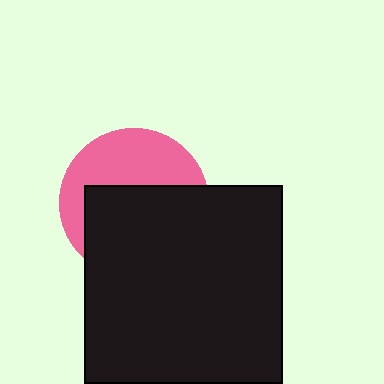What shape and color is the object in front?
The object in front is a black square.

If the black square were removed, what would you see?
You would see the complete pink circle.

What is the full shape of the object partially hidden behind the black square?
The partially hidden object is a pink circle.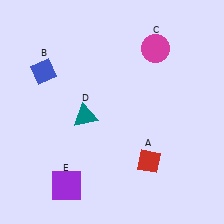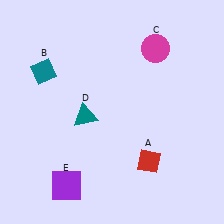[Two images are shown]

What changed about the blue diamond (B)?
In Image 1, B is blue. In Image 2, it changed to teal.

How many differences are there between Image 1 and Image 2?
There is 1 difference between the two images.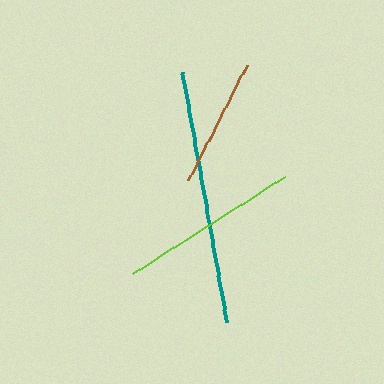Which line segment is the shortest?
The brown line is the shortest at approximately 129 pixels.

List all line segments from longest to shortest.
From longest to shortest: teal, lime, brown.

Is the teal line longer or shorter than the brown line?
The teal line is longer than the brown line.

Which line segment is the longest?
The teal line is the longest at approximately 254 pixels.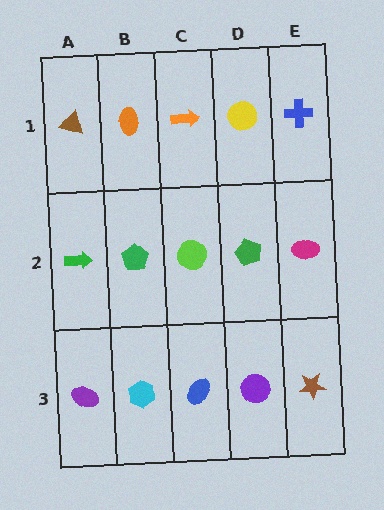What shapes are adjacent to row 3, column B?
A green pentagon (row 2, column B), a purple ellipse (row 3, column A), a blue ellipse (row 3, column C).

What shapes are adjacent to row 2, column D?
A yellow circle (row 1, column D), a purple circle (row 3, column D), a lime circle (row 2, column C), a magenta ellipse (row 2, column E).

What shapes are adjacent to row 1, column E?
A magenta ellipse (row 2, column E), a yellow circle (row 1, column D).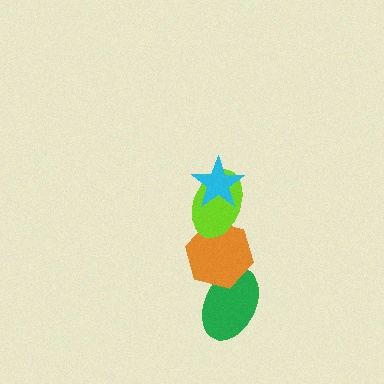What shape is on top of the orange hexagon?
The lime ellipse is on top of the orange hexagon.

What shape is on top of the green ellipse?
The orange hexagon is on top of the green ellipse.